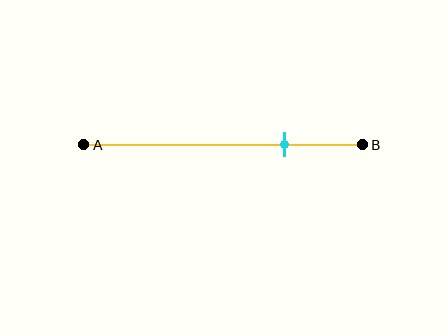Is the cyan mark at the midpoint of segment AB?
No, the mark is at about 70% from A, not at the 50% midpoint.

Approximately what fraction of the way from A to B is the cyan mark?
The cyan mark is approximately 70% of the way from A to B.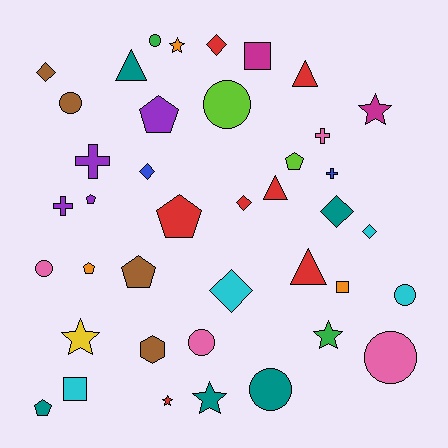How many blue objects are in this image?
There are 2 blue objects.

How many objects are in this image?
There are 40 objects.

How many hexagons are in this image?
There is 1 hexagon.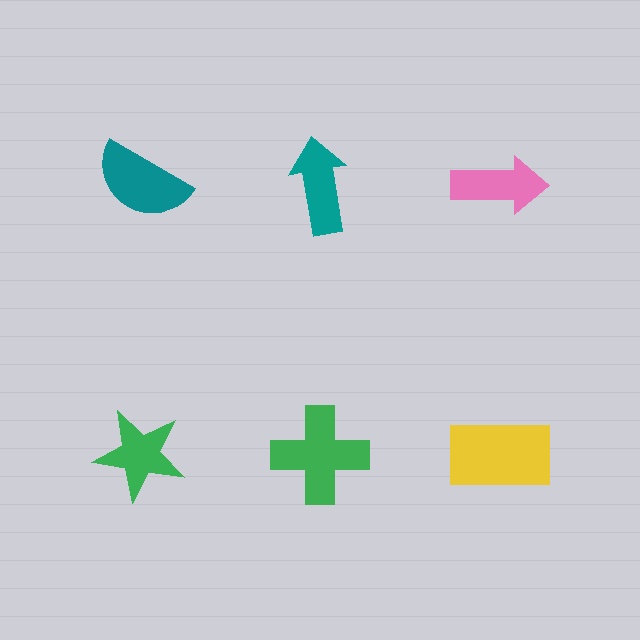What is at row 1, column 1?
A teal semicircle.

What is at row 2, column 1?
A green star.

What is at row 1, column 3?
A pink arrow.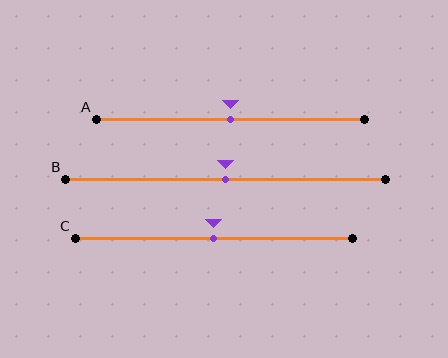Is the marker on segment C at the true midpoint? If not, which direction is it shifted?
Yes, the marker on segment C is at the true midpoint.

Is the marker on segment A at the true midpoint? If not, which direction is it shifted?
Yes, the marker on segment A is at the true midpoint.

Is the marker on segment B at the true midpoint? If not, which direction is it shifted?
Yes, the marker on segment B is at the true midpoint.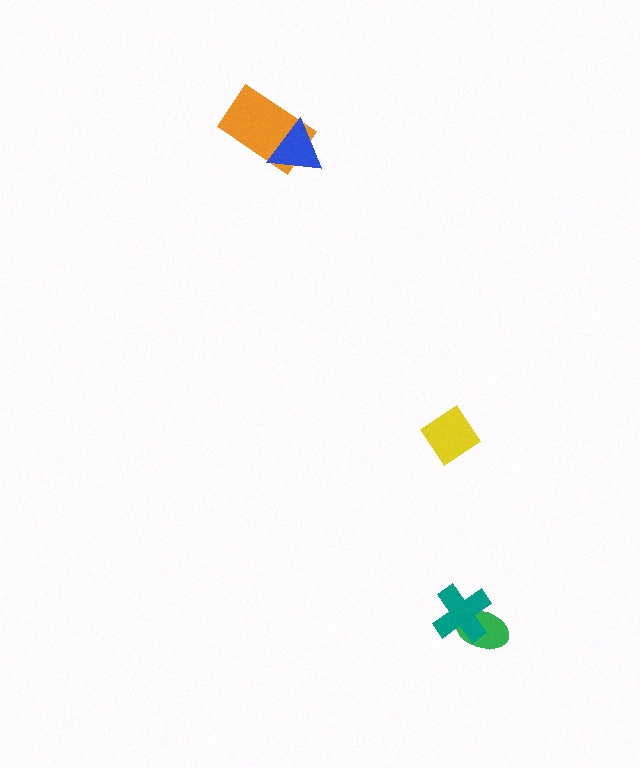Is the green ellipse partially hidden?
Yes, it is partially covered by another shape.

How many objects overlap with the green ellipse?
1 object overlaps with the green ellipse.